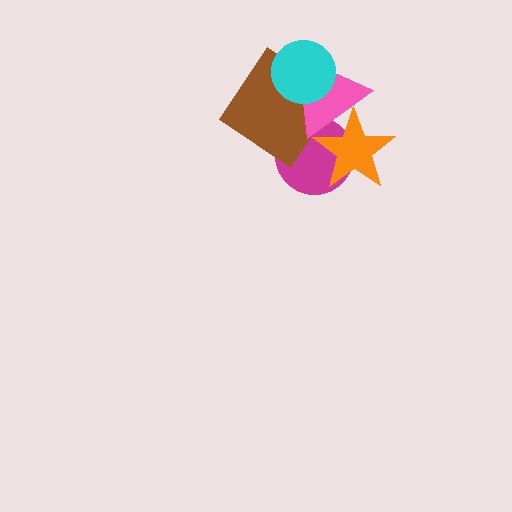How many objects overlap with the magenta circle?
3 objects overlap with the magenta circle.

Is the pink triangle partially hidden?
Yes, it is partially covered by another shape.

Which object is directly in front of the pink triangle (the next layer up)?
The cyan circle is directly in front of the pink triangle.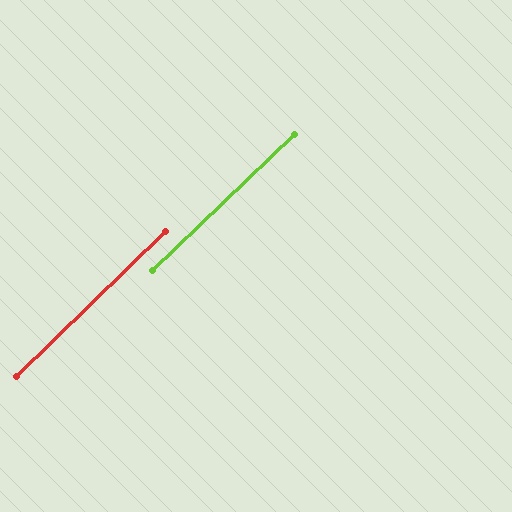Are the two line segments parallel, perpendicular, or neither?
Parallel — their directions differ by only 0.5°.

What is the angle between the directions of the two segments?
Approximately 1 degree.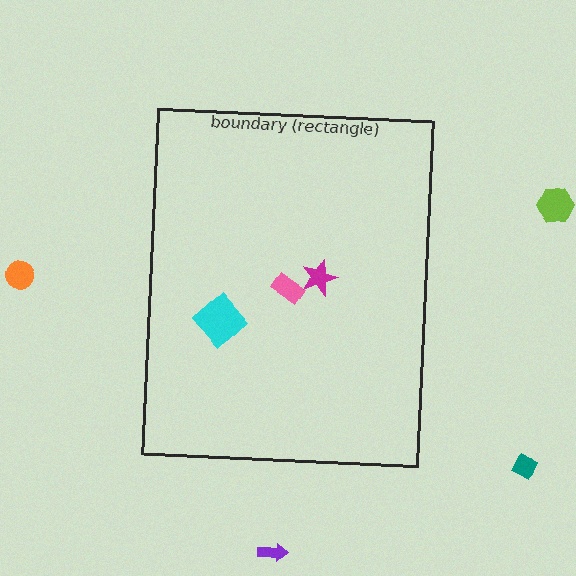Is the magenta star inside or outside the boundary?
Inside.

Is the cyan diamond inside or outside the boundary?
Inside.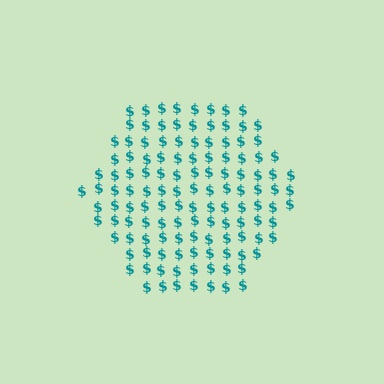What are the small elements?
The small elements are dollar signs.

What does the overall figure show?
The overall figure shows a hexagon.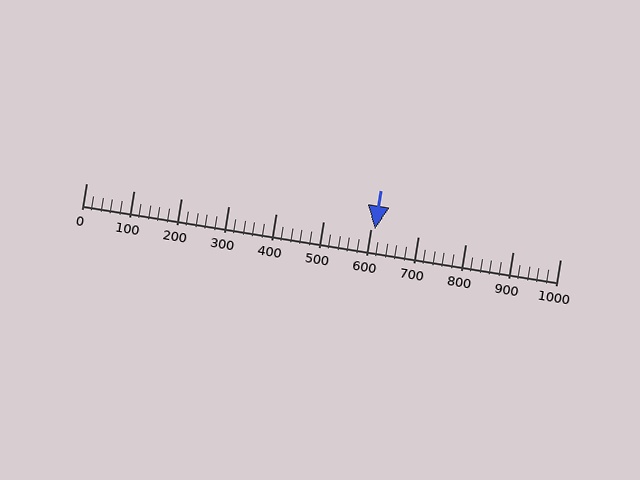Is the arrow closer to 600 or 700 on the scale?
The arrow is closer to 600.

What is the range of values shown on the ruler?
The ruler shows values from 0 to 1000.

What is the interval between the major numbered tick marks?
The major tick marks are spaced 100 units apart.